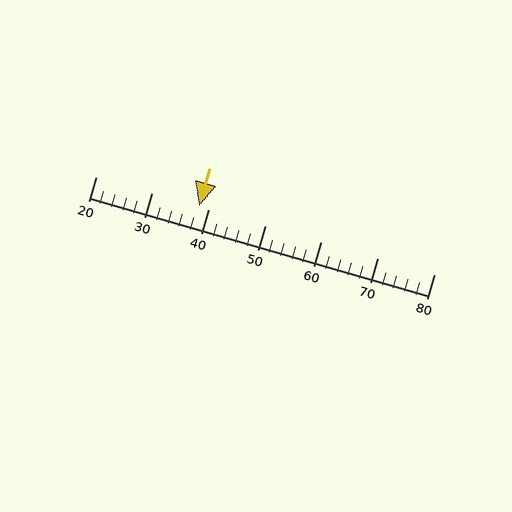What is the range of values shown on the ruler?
The ruler shows values from 20 to 80.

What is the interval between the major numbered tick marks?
The major tick marks are spaced 10 units apart.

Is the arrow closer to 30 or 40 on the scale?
The arrow is closer to 40.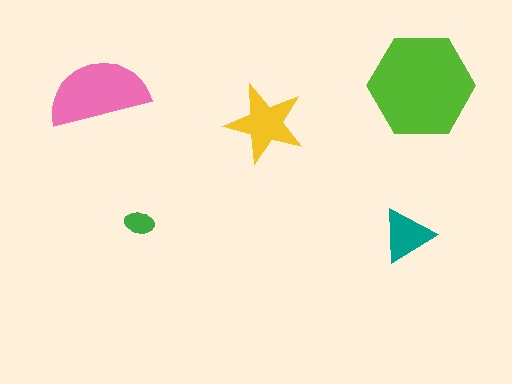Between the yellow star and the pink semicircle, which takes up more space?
The pink semicircle.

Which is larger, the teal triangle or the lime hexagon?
The lime hexagon.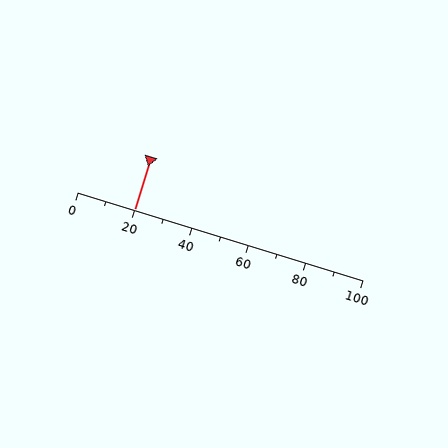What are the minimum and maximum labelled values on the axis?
The axis runs from 0 to 100.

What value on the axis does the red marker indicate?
The marker indicates approximately 20.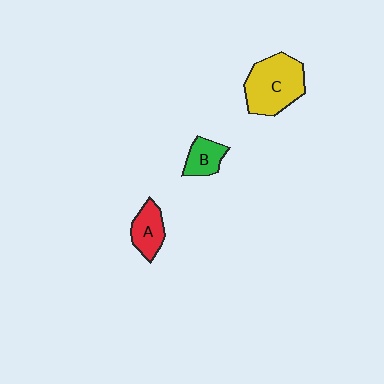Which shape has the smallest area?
Shape B (green).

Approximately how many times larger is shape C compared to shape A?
Approximately 2.0 times.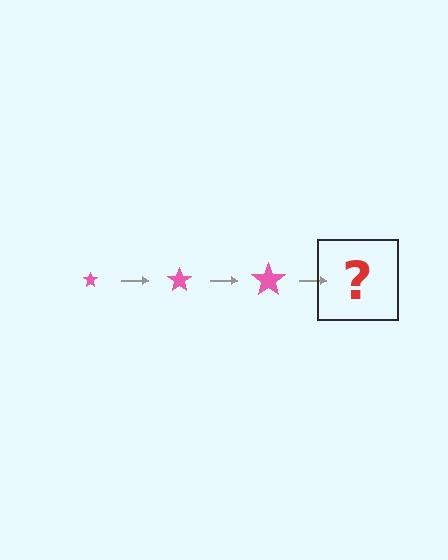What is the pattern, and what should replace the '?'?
The pattern is that the star gets progressively larger each step. The '?' should be a pink star, larger than the previous one.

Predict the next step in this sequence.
The next step is a pink star, larger than the previous one.